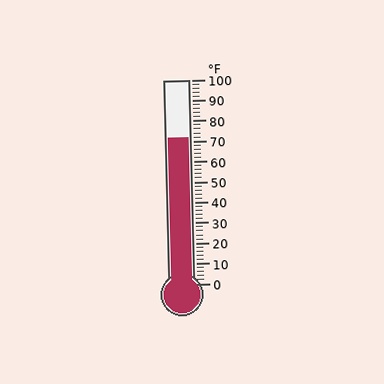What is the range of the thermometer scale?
The thermometer scale ranges from 0°F to 100°F.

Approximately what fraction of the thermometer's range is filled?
The thermometer is filled to approximately 70% of its range.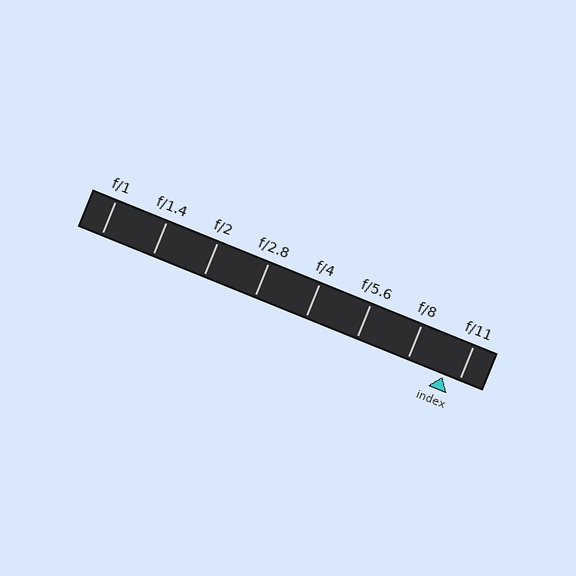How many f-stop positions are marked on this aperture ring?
There are 8 f-stop positions marked.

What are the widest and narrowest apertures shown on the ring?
The widest aperture shown is f/1 and the narrowest is f/11.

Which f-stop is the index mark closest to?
The index mark is closest to f/11.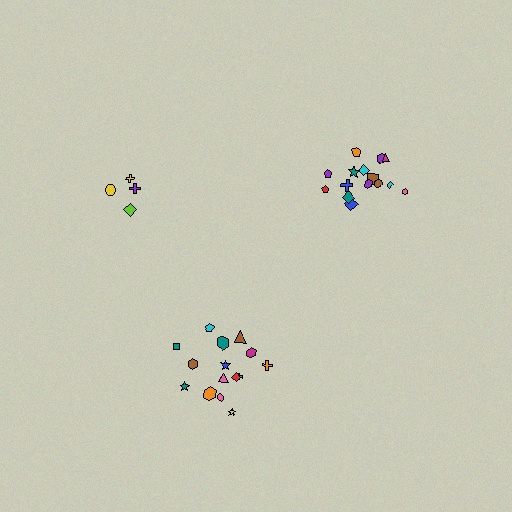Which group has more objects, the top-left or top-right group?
The top-right group.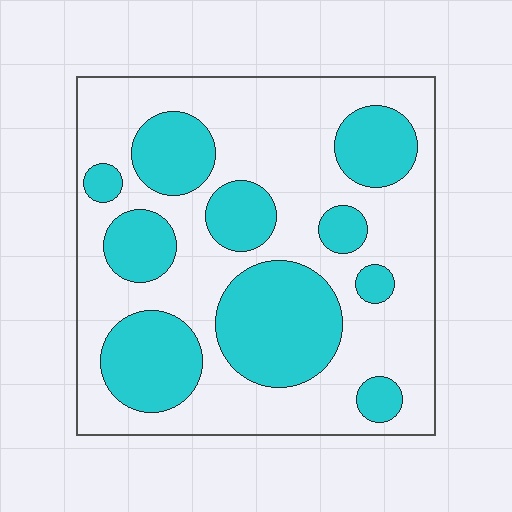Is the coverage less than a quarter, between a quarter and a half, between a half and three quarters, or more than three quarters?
Between a quarter and a half.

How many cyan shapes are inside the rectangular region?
10.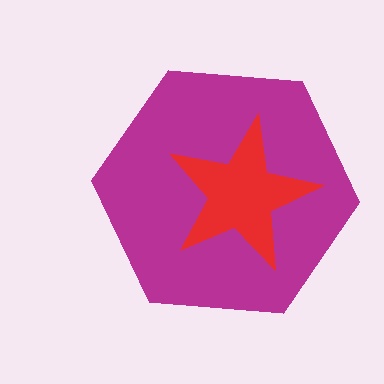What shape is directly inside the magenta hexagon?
The red star.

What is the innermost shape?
The red star.